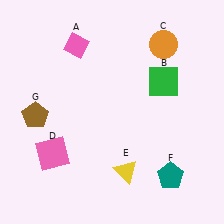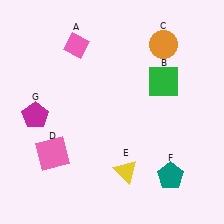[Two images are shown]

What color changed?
The pentagon (G) changed from brown in Image 1 to magenta in Image 2.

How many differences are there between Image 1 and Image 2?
There is 1 difference between the two images.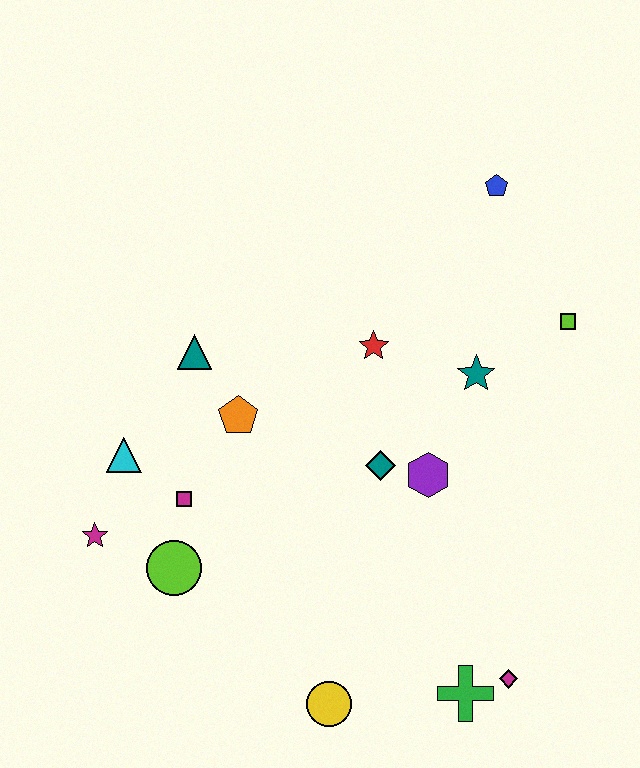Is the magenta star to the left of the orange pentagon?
Yes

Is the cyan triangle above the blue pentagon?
No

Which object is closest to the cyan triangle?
The magenta square is closest to the cyan triangle.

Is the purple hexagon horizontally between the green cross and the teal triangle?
Yes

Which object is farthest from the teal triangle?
The magenta diamond is farthest from the teal triangle.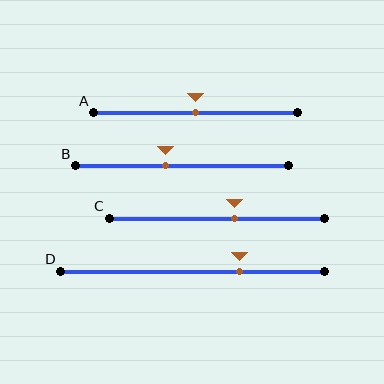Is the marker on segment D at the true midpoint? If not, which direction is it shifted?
No, the marker on segment D is shifted to the right by about 18% of the segment length.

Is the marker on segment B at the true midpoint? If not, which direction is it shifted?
No, the marker on segment B is shifted to the left by about 8% of the segment length.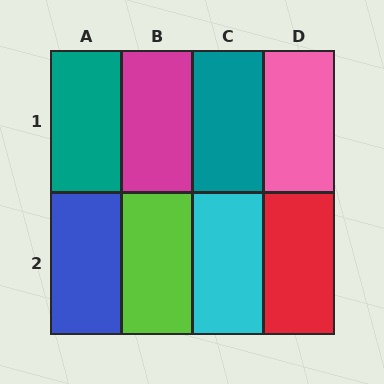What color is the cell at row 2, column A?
Blue.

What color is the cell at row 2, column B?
Lime.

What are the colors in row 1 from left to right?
Teal, magenta, teal, pink.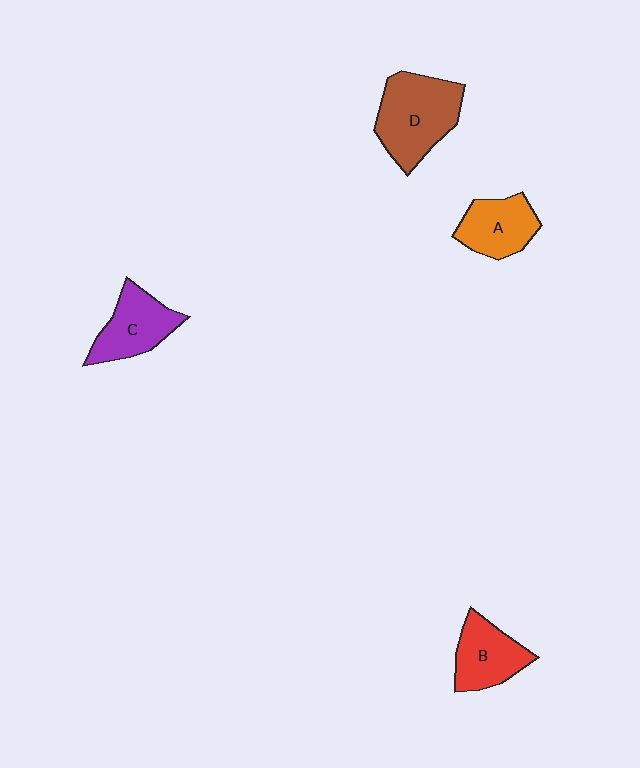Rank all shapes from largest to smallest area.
From largest to smallest: D (brown), C (purple), B (red), A (orange).